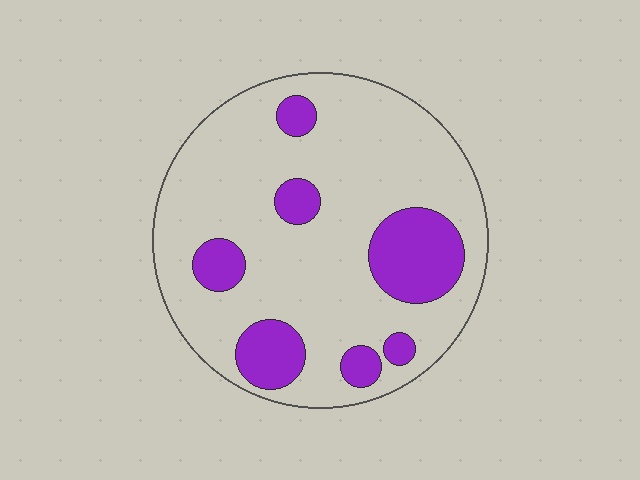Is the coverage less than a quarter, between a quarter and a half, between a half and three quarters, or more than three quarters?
Less than a quarter.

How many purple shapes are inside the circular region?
7.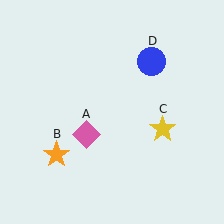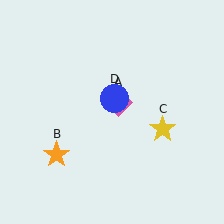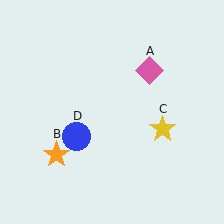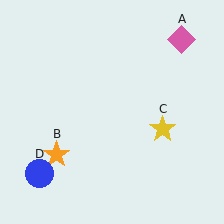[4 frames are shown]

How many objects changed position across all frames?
2 objects changed position: pink diamond (object A), blue circle (object D).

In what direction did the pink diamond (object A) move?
The pink diamond (object A) moved up and to the right.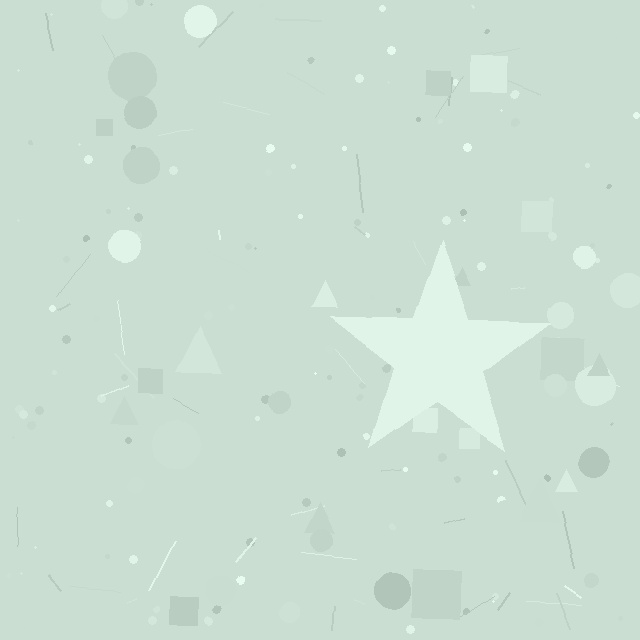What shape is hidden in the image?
A star is hidden in the image.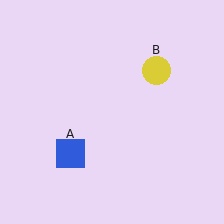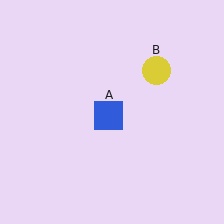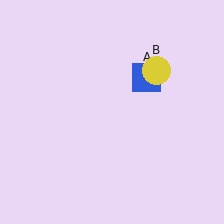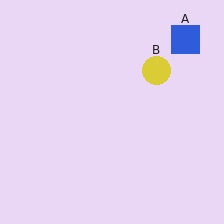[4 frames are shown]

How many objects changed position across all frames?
1 object changed position: blue square (object A).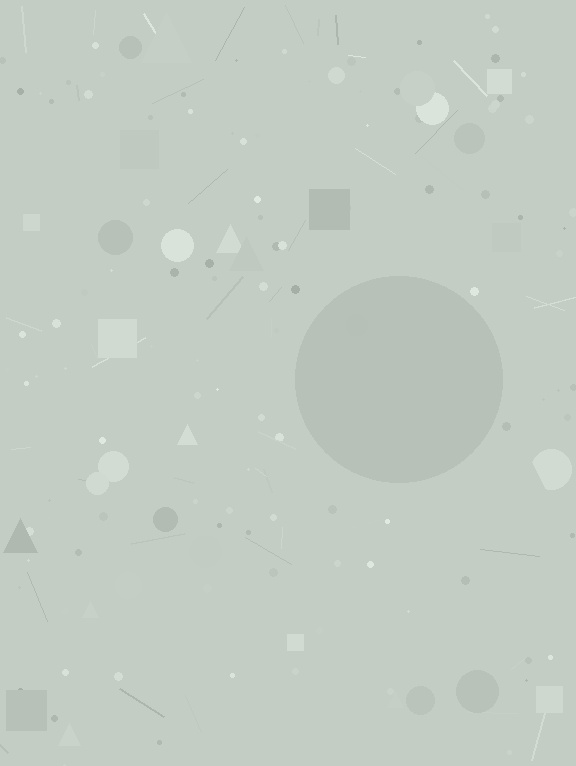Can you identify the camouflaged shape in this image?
The camouflaged shape is a circle.